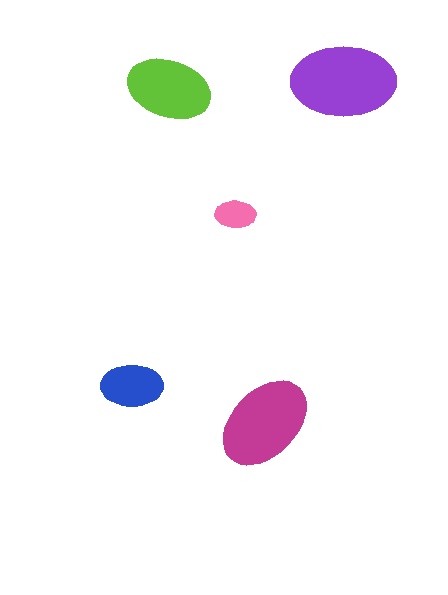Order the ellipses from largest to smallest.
the purple one, the magenta one, the lime one, the blue one, the pink one.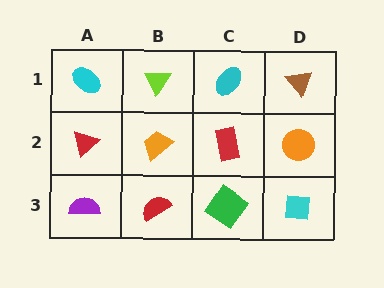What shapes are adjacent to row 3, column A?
A red triangle (row 2, column A), a red semicircle (row 3, column B).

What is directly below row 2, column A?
A purple semicircle.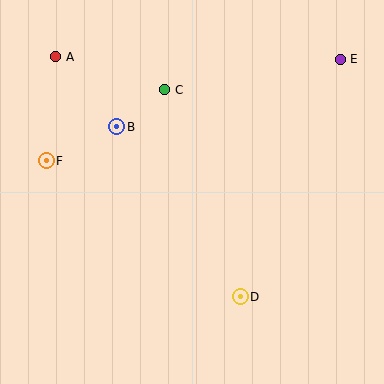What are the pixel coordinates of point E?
Point E is at (340, 59).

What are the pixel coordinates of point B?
Point B is at (117, 127).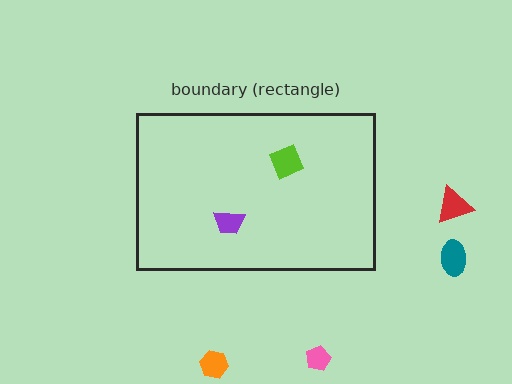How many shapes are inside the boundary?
2 inside, 4 outside.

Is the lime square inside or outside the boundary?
Inside.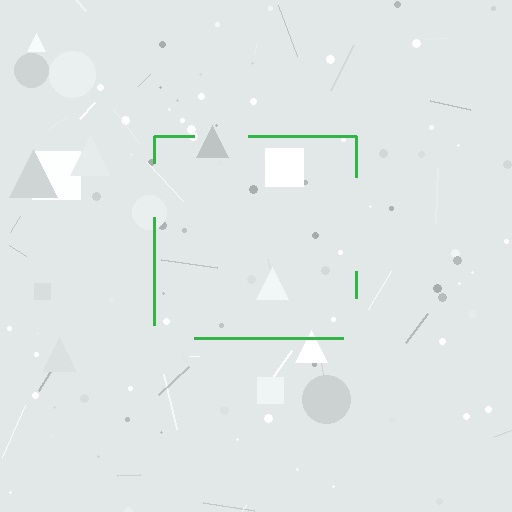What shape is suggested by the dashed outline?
The dashed outline suggests a square.